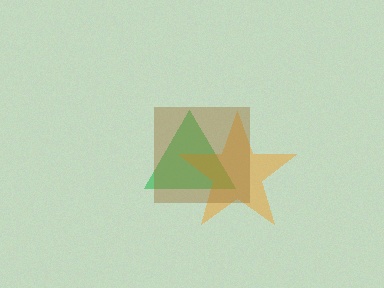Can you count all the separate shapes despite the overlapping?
Yes, there are 3 separate shapes.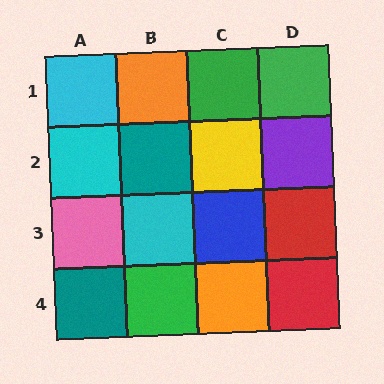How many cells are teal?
2 cells are teal.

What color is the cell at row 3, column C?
Blue.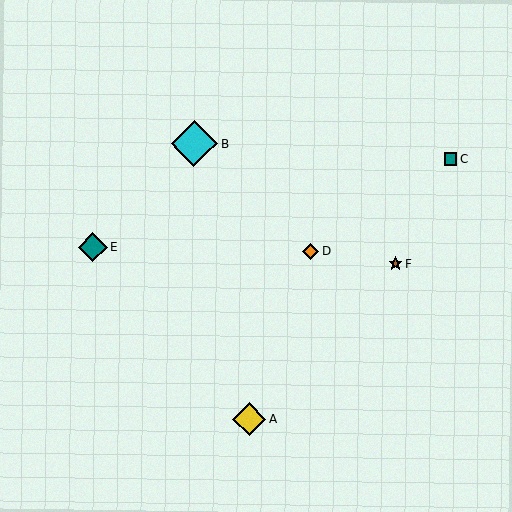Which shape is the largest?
The cyan diamond (labeled B) is the largest.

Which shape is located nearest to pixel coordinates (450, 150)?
The teal square (labeled C) at (451, 159) is nearest to that location.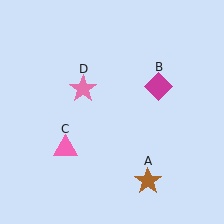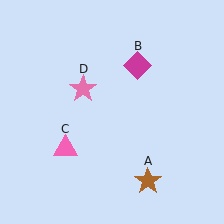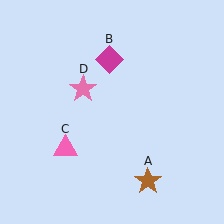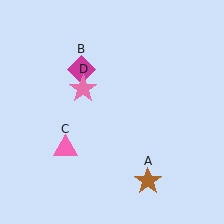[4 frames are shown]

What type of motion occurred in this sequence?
The magenta diamond (object B) rotated counterclockwise around the center of the scene.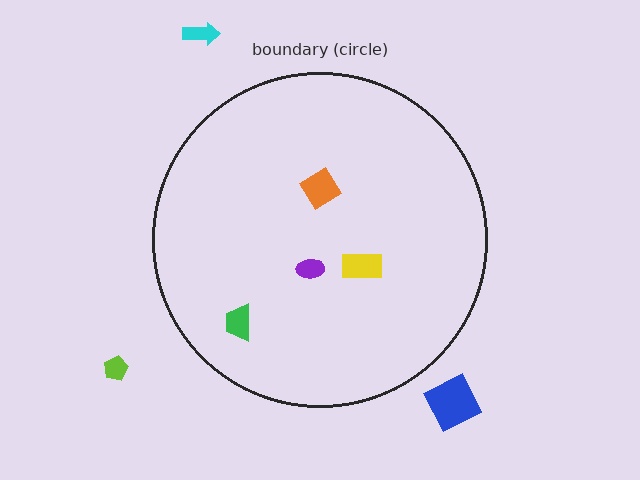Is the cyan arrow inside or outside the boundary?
Outside.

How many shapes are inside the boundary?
4 inside, 3 outside.